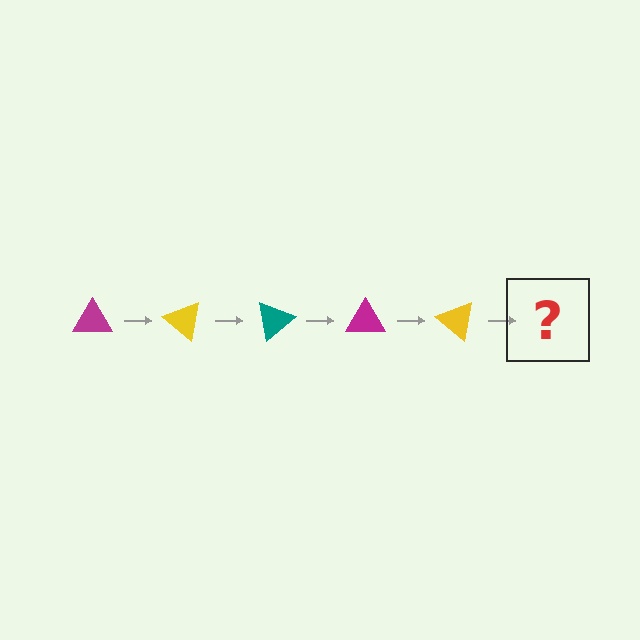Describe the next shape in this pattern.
It should be a teal triangle, rotated 200 degrees from the start.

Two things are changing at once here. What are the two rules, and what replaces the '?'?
The two rules are that it rotates 40 degrees each step and the color cycles through magenta, yellow, and teal. The '?' should be a teal triangle, rotated 200 degrees from the start.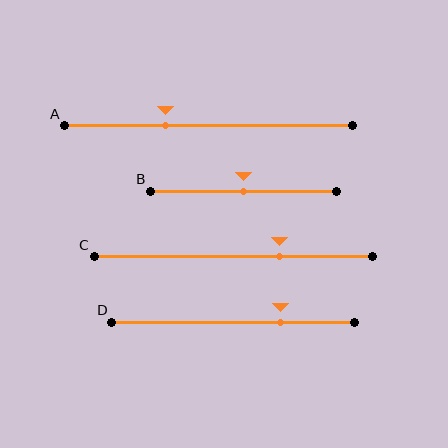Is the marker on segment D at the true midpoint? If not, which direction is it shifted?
No, the marker on segment D is shifted to the right by about 20% of the segment length.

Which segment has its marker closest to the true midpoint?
Segment B has its marker closest to the true midpoint.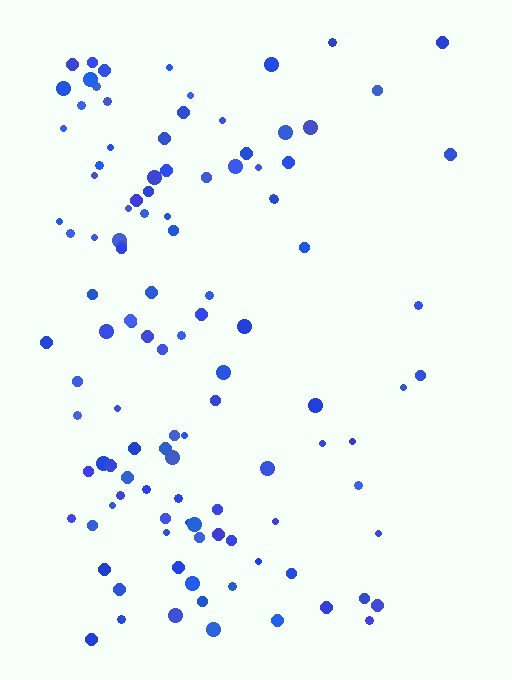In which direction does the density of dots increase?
From right to left, with the left side densest.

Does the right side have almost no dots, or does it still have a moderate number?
Still a moderate number, just noticeably fewer than the left.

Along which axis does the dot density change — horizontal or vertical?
Horizontal.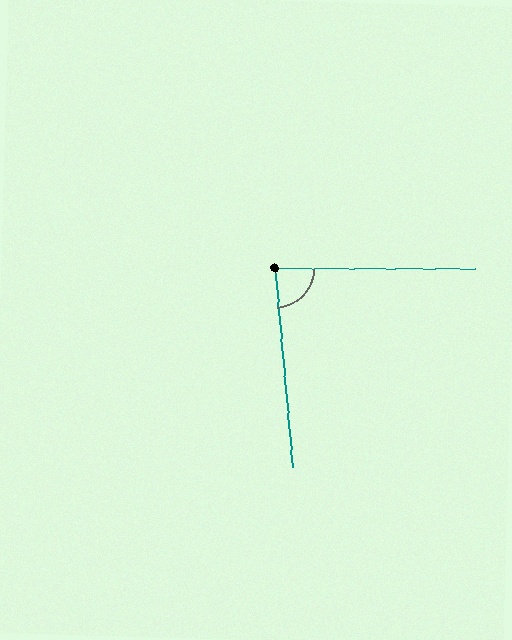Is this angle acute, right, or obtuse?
It is acute.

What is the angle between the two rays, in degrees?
Approximately 85 degrees.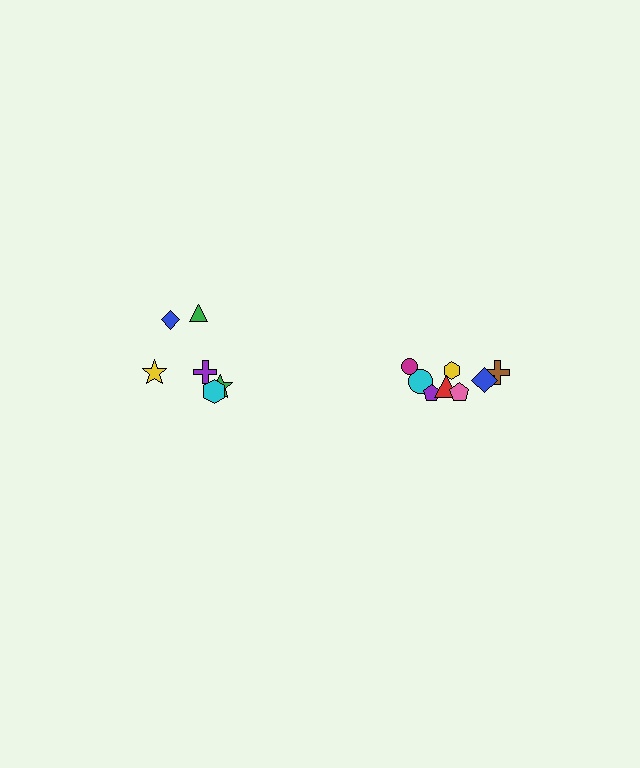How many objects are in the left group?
There are 6 objects.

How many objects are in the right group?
There are 8 objects.